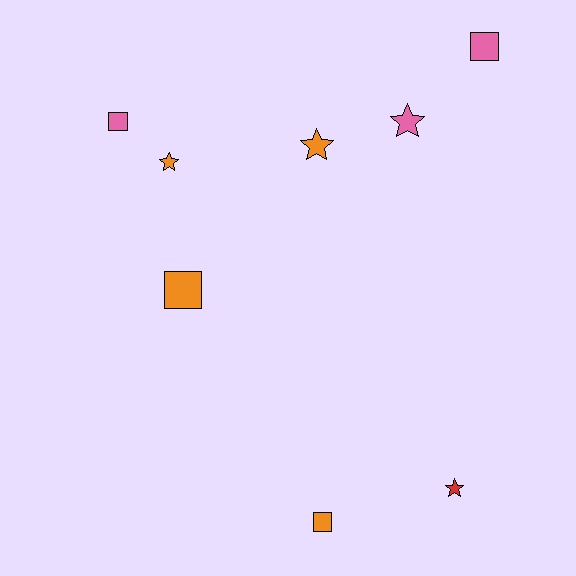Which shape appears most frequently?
Star, with 4 objects.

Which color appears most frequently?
Orange, with 4 objects.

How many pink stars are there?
There is 1 pink star.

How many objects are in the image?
There are 8 objects.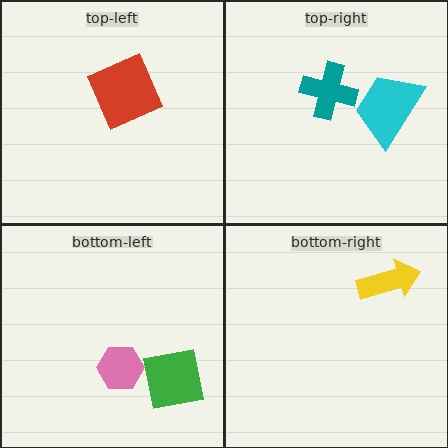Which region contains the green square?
The bottom-left region.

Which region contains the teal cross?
The top-right region.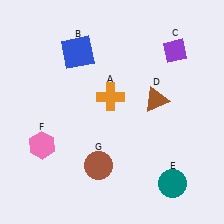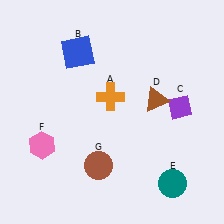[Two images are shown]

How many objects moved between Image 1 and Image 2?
1 object moved between the two images.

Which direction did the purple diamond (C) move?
The purple diamond (C) moved down.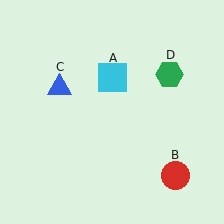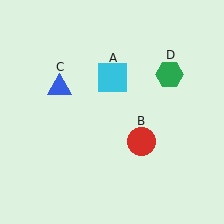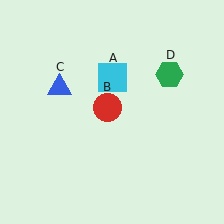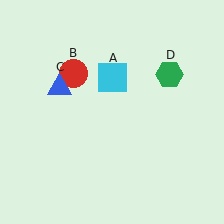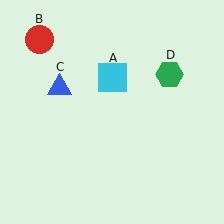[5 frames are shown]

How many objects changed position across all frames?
1 object changed position: red circle (object B).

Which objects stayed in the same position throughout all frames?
Cyan square (object A) and blue triangle (object C) and green hexagon (object D) remained stationary.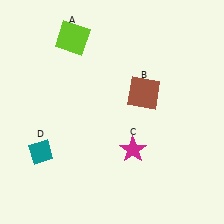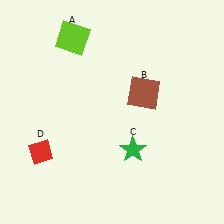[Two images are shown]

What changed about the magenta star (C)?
In Image 1, C is magenta. In Image 2, it changed to green.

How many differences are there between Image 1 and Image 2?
There are 2 differences between the two images.